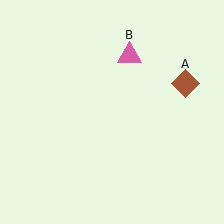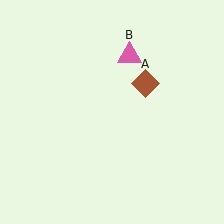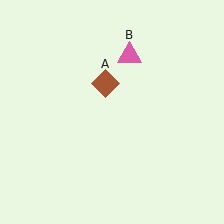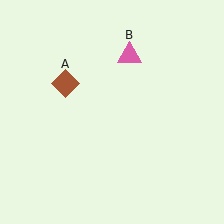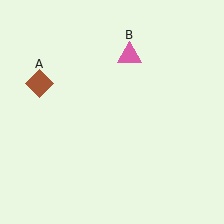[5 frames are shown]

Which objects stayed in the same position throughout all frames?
Pink triangle (object B) remained stationary.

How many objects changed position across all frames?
1 object changed position: brown diamond (object A).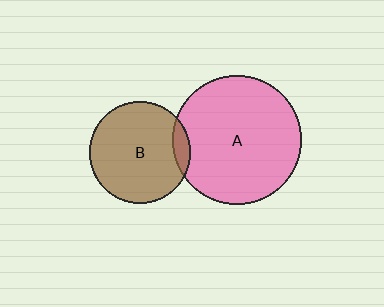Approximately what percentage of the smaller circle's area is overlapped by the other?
Approximately 10%.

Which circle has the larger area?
Circle A (pink).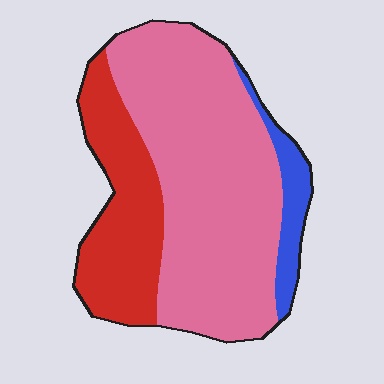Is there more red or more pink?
Pink.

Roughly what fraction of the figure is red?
Red takes up about one quarter (1/4) of the figure.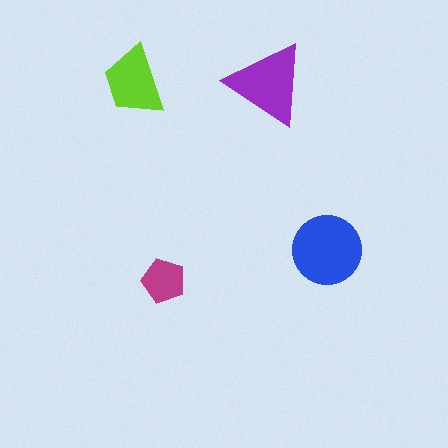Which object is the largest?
The blue circle.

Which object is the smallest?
The magenta pentagon.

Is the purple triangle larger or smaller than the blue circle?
Smaller.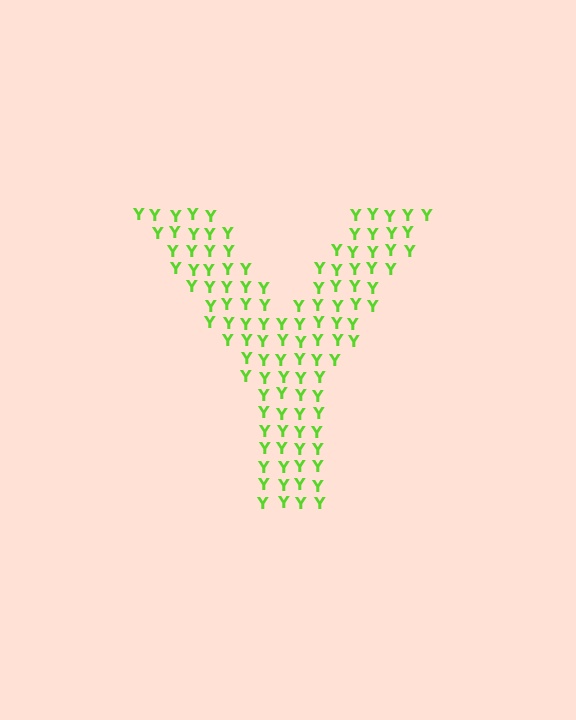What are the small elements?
The small elements are letter Y's.